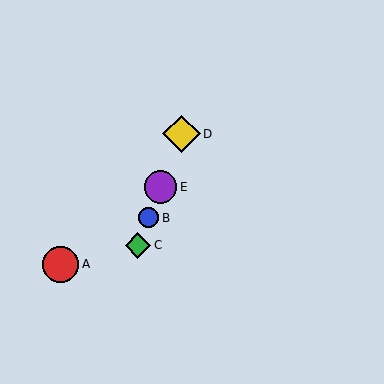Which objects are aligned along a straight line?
Objects B, C, D, E are aligned along a straight line.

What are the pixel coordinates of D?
Object D is at (181, 134).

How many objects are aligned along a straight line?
4 objects (B, C, D, E) are aligned along a straight line.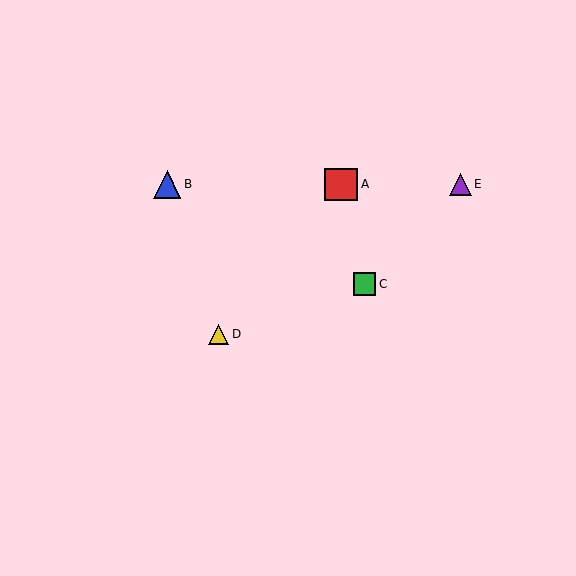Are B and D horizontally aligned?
No, B is at y≈184 and D is at y≈334.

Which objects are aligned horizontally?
Objects A, B, E are aligned horizontally.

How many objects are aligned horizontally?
3 objects (A, B, E) are aligned horizontally.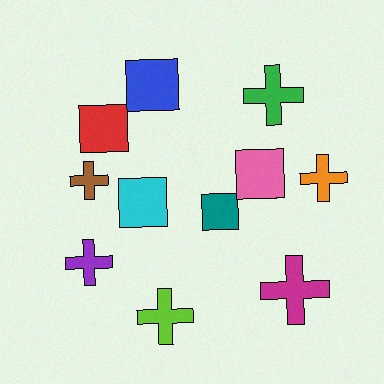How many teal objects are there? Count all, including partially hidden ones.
There is 1 teal object.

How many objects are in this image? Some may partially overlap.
There are 11 objects.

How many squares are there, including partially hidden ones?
There are 5 squares.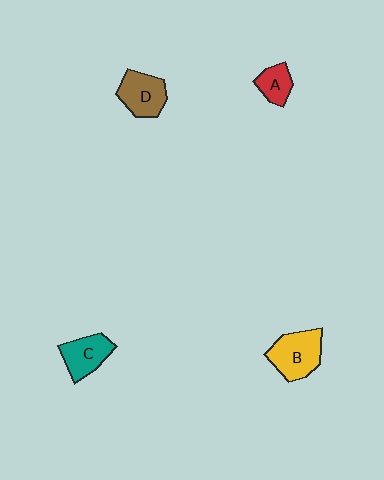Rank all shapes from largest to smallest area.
From largest to smallest: B (yellow), D (brown), C (teal), A (red).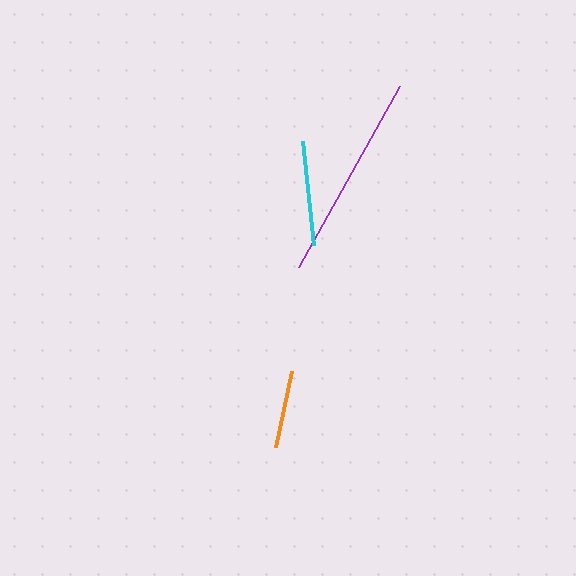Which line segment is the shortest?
The orange line is the shortest at approximately 78 pixels.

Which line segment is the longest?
The purple line is the longest at approximately 206 pixels.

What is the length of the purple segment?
The purple segment is approximately 206 pixels long.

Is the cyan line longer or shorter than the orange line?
The cyan line is longer than the orange line.